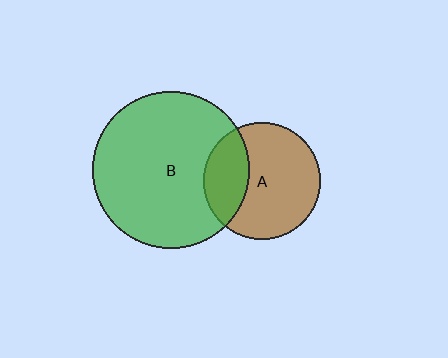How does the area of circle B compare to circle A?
Approximately 1.8 times.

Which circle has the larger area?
Circle B (green).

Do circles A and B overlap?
Yes.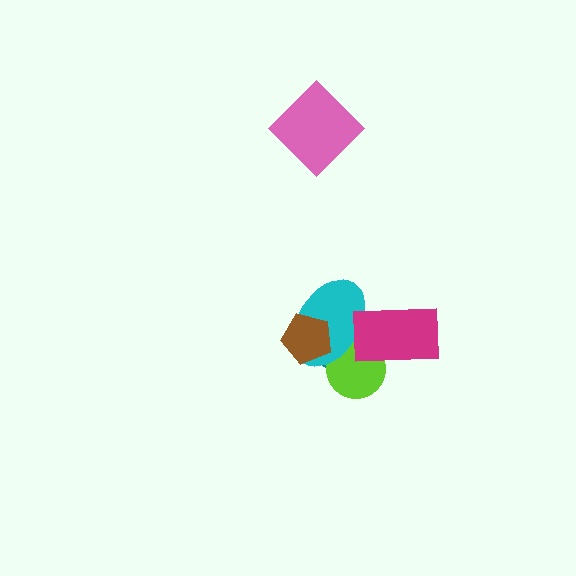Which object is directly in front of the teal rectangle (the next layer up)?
The lime circle is directly in front of the teal rectangle.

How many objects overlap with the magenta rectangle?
3 objects overlap with the magenta rectangle.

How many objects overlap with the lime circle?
3 objects overlap with the lime circle.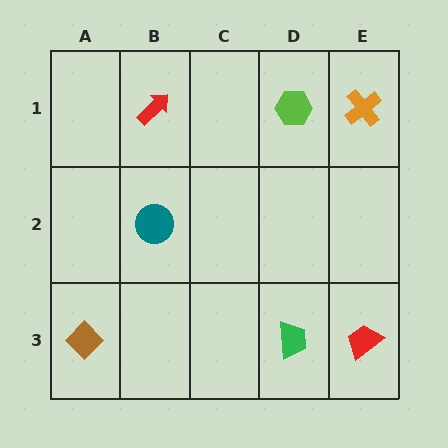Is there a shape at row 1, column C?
No, that cell is empty.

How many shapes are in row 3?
3 shapes.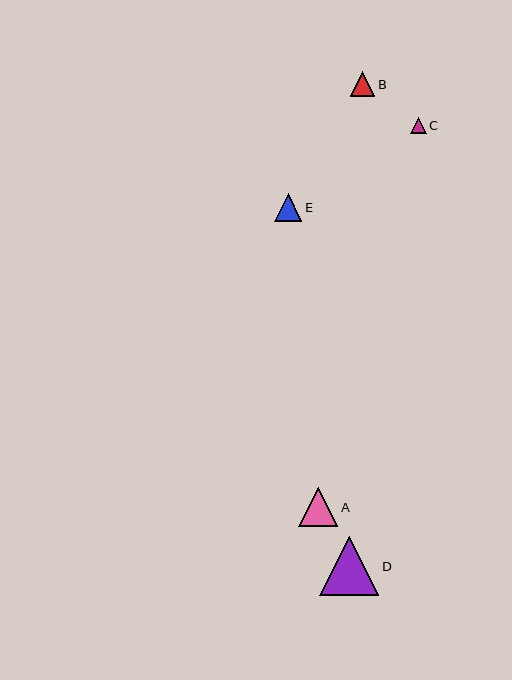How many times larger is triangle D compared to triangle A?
Triangle D is approximately 1.5 times the size of triangle A.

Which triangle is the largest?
Triangle D is the largest with a size of approximately 59 pixels.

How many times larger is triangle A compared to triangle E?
Triangle A is approximately 1.4 times the size of triangle E.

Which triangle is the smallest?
Triangle C is the smallest with a size of approximately 16 pixels.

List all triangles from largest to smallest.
From largest to smallest: D, A, E, B, C.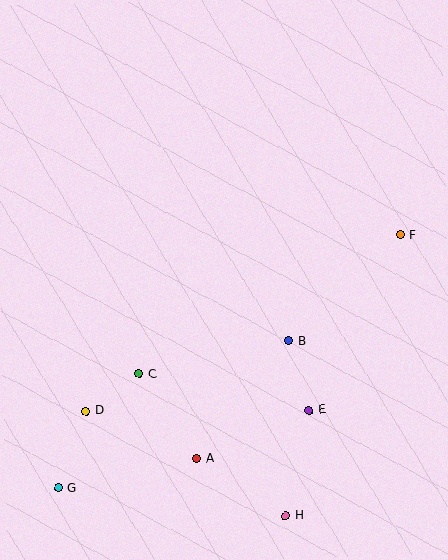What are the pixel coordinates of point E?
Point E is at (309, 410).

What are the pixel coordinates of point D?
Point D is at (86, 411).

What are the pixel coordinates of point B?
Point B is at (288, 341).